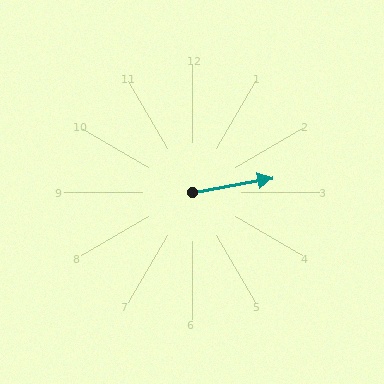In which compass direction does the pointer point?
East.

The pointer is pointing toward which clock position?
Roughly 3 o'clock.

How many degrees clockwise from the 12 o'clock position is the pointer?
Approximately 80 degrees.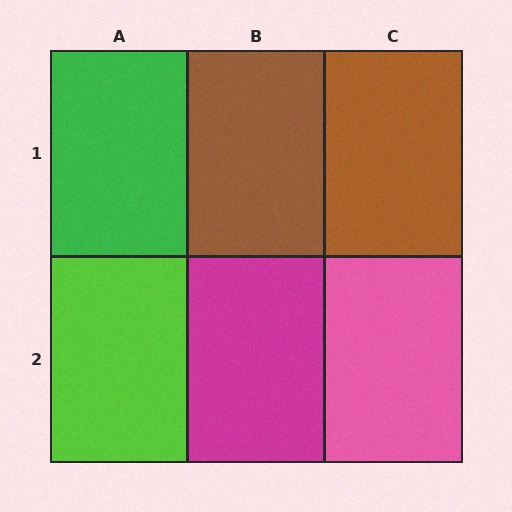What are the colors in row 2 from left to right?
Lime, magenta, pink.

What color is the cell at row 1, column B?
Brown.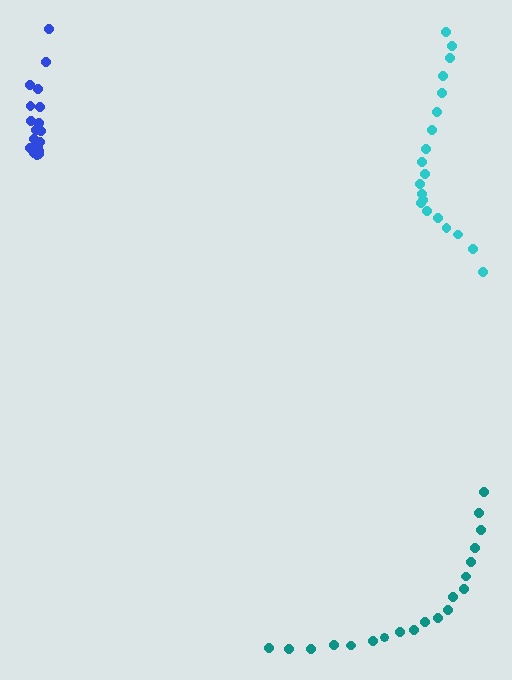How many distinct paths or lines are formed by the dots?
There are 3 distinct paths.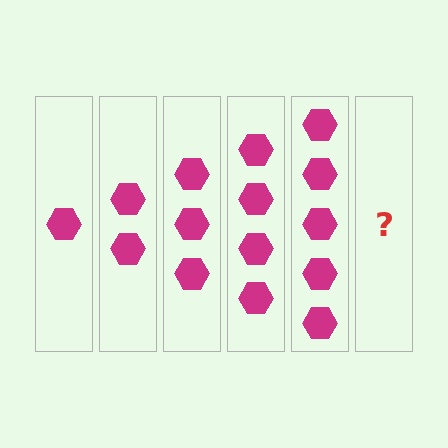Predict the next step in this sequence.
The next step is 6 hexagons.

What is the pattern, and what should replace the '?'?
The pattern is that each step adds one more hexagon. The '?' should be 6 hexagons.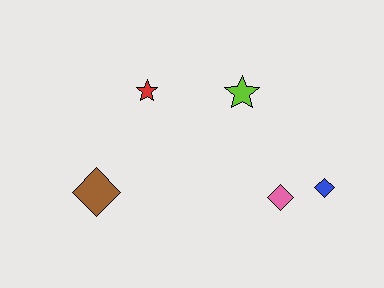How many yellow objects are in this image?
There are no yellow objects.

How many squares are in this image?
There are no squares.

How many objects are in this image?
There are 5 objects.